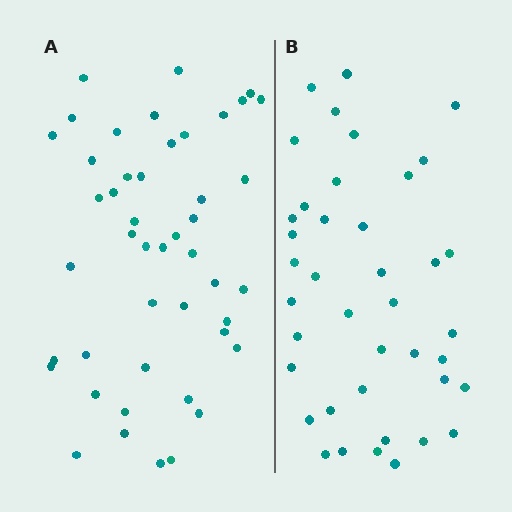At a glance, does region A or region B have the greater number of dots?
Region A (the left region) has more dots.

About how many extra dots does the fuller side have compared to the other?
Region A has about 6 more dots than region B.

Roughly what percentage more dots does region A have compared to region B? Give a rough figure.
About 15% more.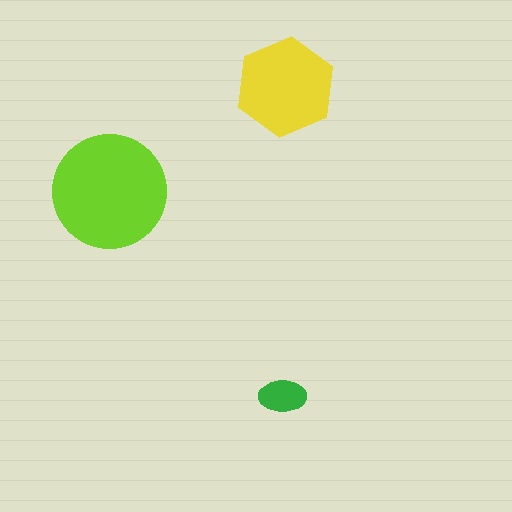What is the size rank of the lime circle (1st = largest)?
1st.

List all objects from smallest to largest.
The green ellipse, the yellow hexagon, the lime circle.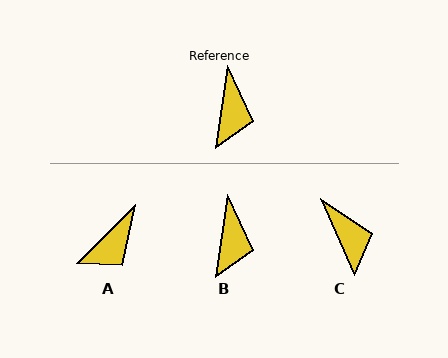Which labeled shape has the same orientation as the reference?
B.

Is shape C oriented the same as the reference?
No, it is off by about 32 degrees.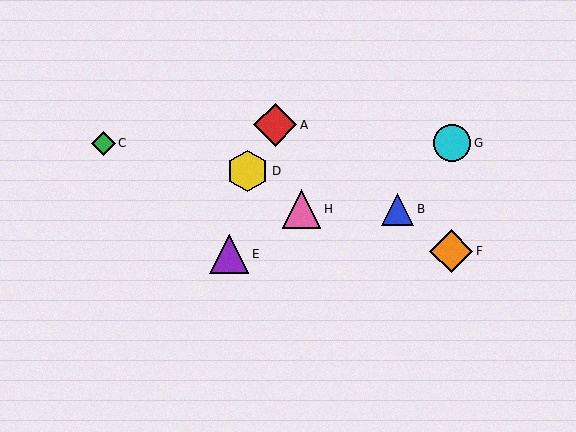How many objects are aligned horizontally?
2 objects (B, H) are aligned horizontally.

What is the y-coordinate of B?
Object B is at y≈209.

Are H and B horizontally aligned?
Yes, both are at y≈209.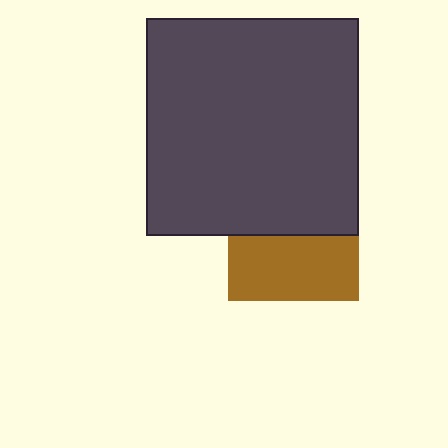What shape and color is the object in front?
The object in front is a dark gray rectangle.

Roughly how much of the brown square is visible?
About half of it is visible (roughly 50%).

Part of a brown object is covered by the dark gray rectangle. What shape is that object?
It is a square.